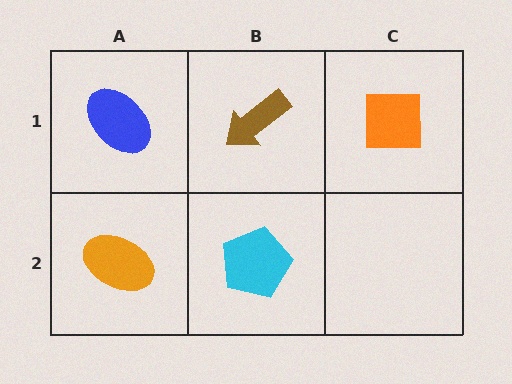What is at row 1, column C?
An orange square.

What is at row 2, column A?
An orange ellipse.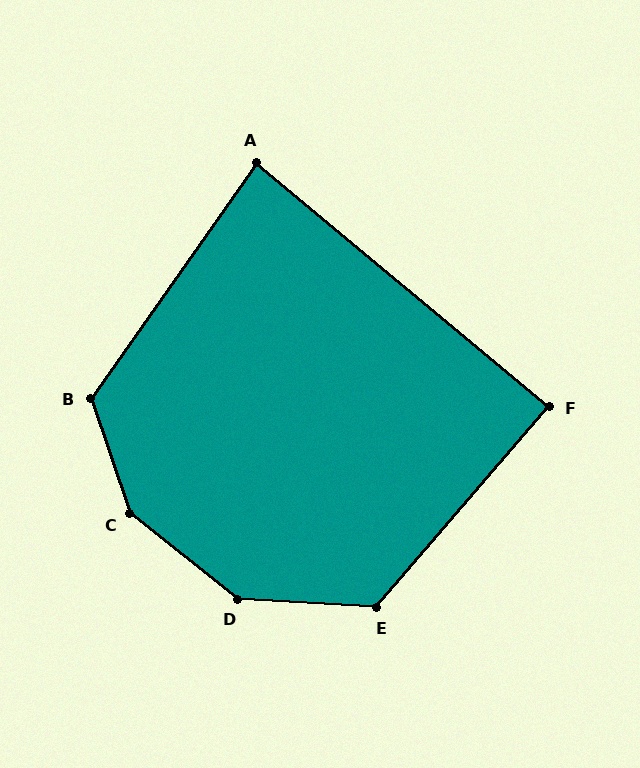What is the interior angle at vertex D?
Approximately 145 degrees (obtuse).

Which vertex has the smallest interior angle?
A, at approximately 85 degrees.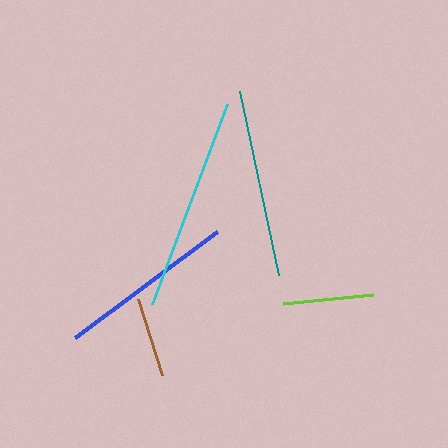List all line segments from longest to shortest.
From longest to shortest: cyan, teal, blue, lime, brown.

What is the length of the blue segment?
The blue segment is approximately 177 pixels long.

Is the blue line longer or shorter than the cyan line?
The cyan line is longer than the blue line.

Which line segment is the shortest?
The brown line is the shortest at approximately 80 pixels.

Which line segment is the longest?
The cyan line is the longest at approximately 214 pixels.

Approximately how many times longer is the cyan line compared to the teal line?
The cyan line is approximately 1.1 times the length of the teal line.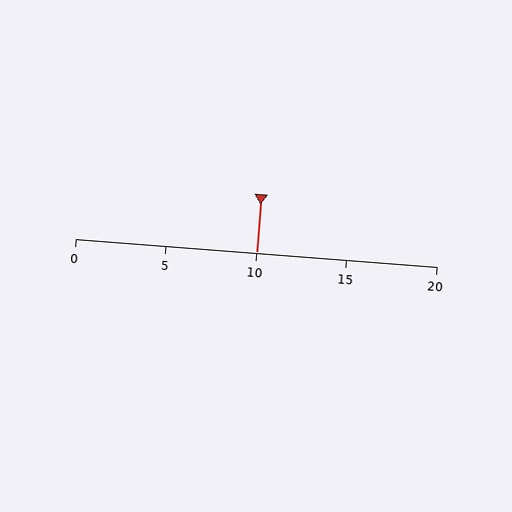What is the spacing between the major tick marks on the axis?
The major ticks are spaced 5 apart.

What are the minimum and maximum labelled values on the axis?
The axis runs from 0 to 20.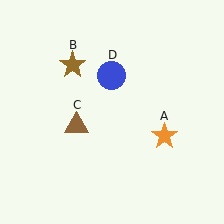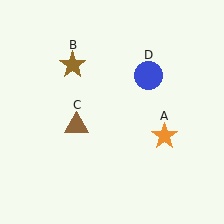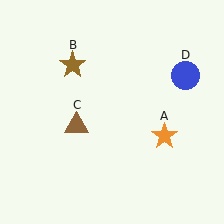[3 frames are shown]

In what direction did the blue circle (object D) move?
The blue circle (object D) moved right.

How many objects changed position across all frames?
1 object changed position: blue circle (object D).